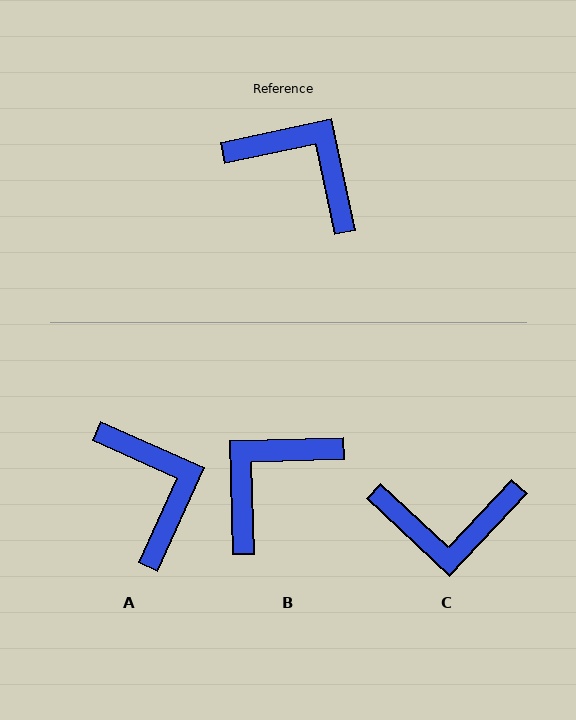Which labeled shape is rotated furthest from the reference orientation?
C, about 145 degrees away.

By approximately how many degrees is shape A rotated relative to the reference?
Approximately 36 degrees clockwise.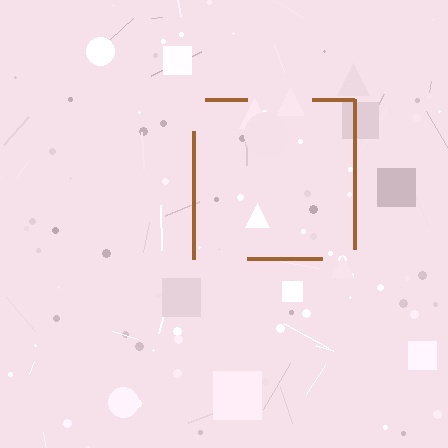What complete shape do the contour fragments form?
The contour fragments form a square.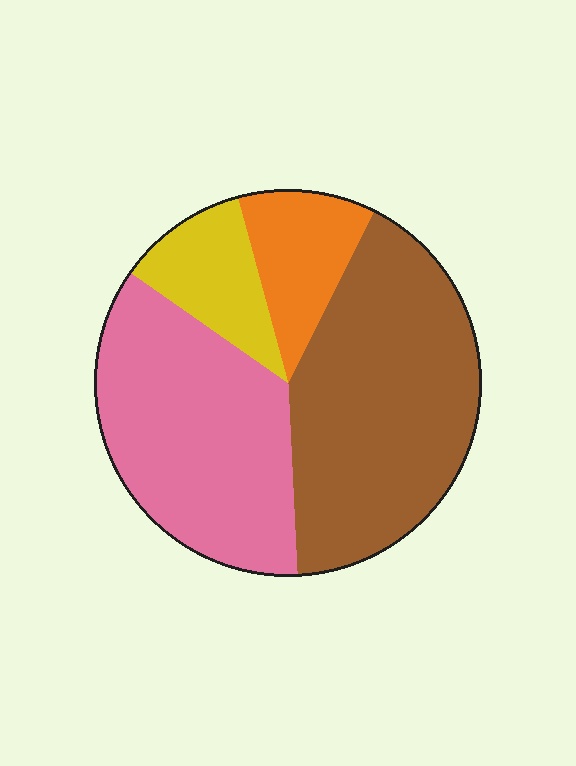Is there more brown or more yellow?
Brown.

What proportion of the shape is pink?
Pink takes up between a quarter and a half of the shape.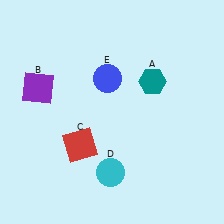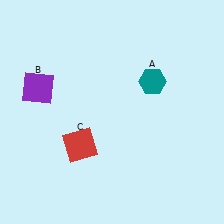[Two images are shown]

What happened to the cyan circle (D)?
The cyan circle (D) was removed in Image 2. It was in the bottom-left area of Image 1.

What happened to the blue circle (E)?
The blue circle (E) was removed in Image 2. It was in the top-left area of Image 1.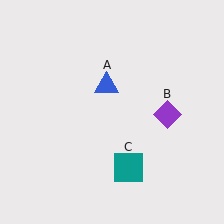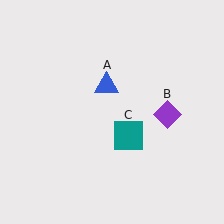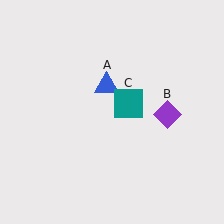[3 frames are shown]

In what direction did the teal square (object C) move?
The teal square (object C) moved up.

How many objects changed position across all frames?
1 object changed position: teal square (object C).